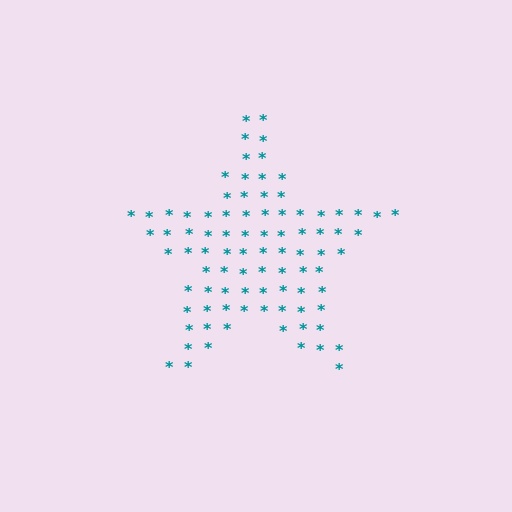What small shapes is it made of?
It is made of small asterisks.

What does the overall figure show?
The overall figure shows a star.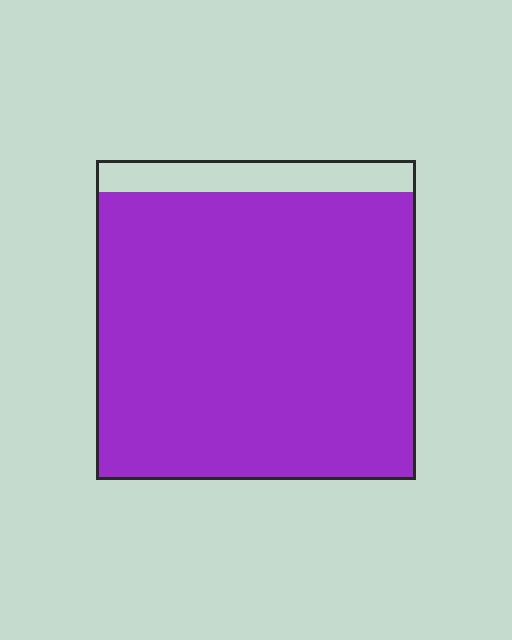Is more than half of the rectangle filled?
Yes.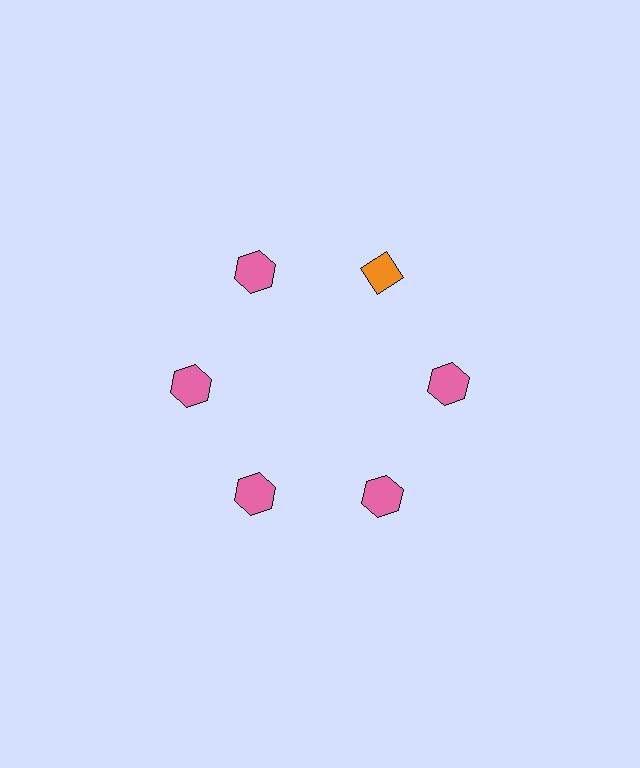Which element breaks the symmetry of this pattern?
The orange diamond at roughly the 1 o'clock position breaks the symmetry. All other shapes are pink hexagons.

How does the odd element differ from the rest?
It differs in both color (orange instead of pink) and shape (diamond instead of hexagon).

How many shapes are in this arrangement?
There are 6 shapes arranged in a ring pattern.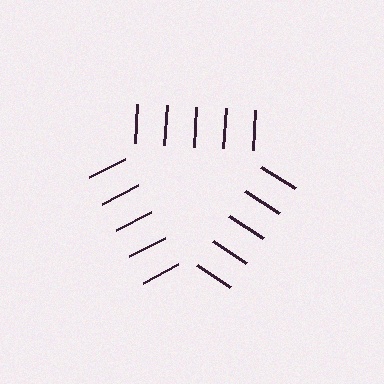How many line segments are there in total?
15 — 5 along each of the 3 edges.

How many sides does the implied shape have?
3 sides — the line-ends trace a triangle.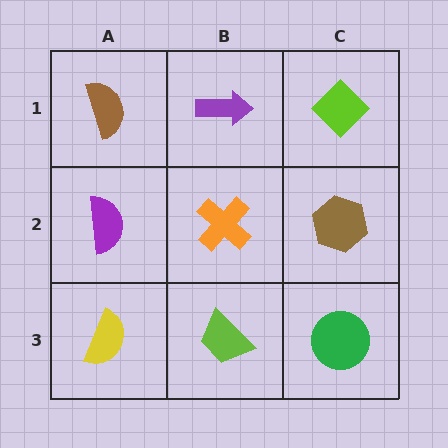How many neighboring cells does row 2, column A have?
3.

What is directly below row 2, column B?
A lime trapezoid.